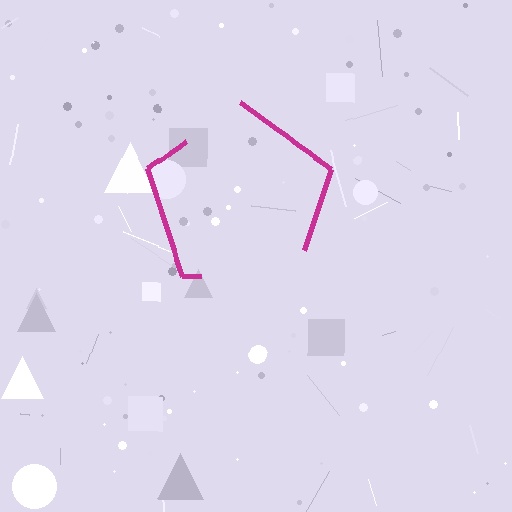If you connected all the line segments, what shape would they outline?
They would outline a pentagon.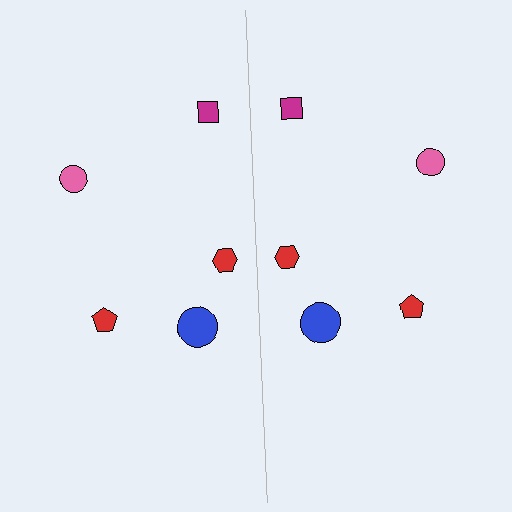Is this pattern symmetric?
Yes, this pattern has bilateral (reflection) symmetry.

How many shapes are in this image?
There are 10 shapes in this image.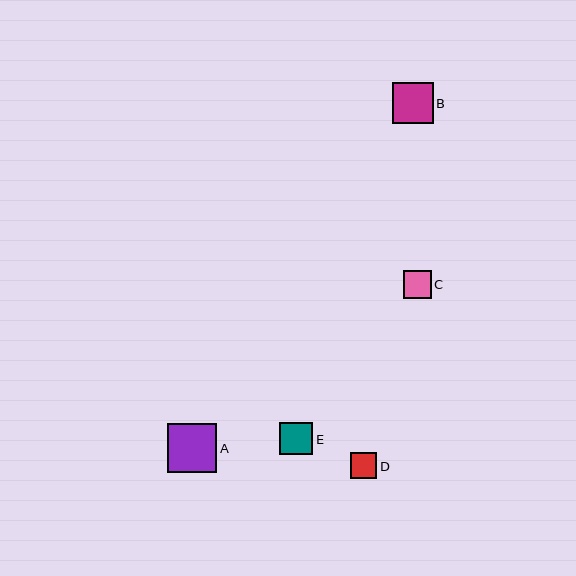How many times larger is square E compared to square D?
Square E is approximately 1.3 times the size of square D.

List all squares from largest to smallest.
From largest to smallest: A, B, E, C, D.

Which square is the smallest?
Square D is the smallest with a size of approximately 26 pixels.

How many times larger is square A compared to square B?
Square A is approximately 1.2 times the size of square B.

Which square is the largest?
Square A is the largest with a size of approximately 49 pixels.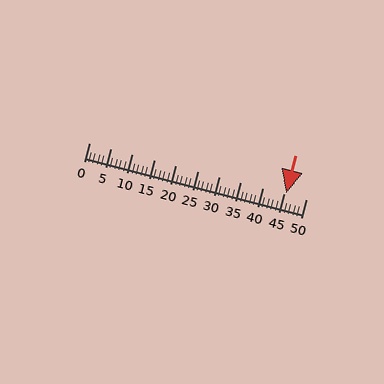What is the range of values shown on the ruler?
The ruler shows values from 0 to 50.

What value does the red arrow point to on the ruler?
The red arrow points to approximately 45.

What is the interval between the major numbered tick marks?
The major tick marks are spaced 5 units apart.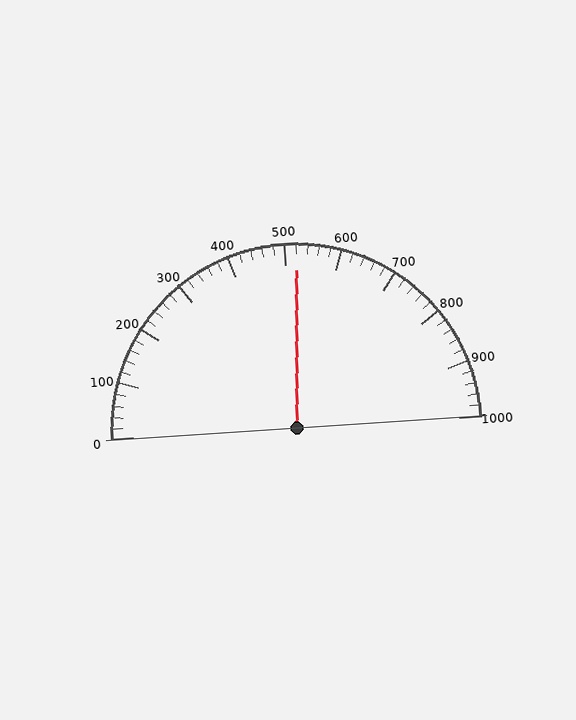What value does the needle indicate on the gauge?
The needle indicates approximately 520.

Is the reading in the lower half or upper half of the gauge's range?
The reading is in the upper half of the range (0 to 1000).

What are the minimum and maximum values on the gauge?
The gauge ranges from 0 to 1000.